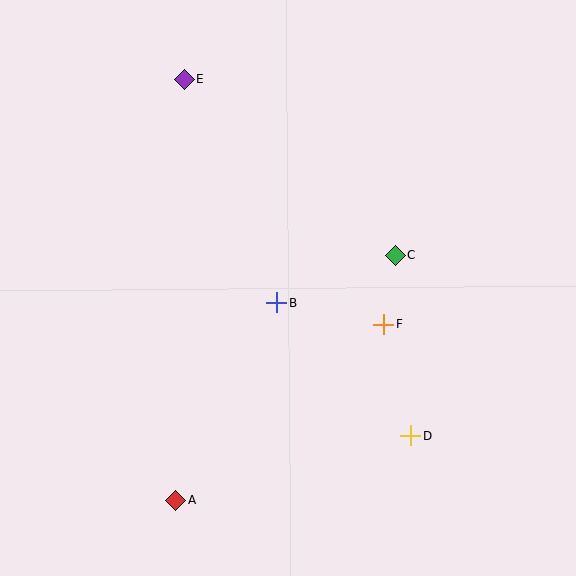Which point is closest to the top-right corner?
Point C is closest to the top-right corner.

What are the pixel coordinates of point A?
Point A is at (175, 500).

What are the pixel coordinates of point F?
Point F is at (384, 325).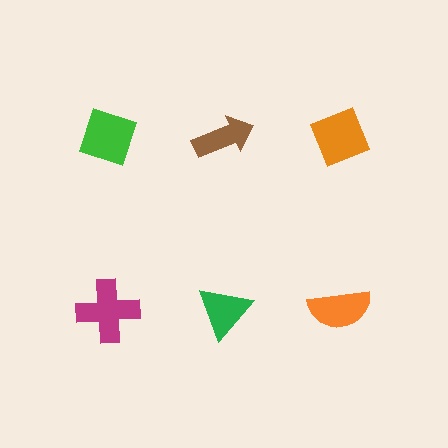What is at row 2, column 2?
A green triangle.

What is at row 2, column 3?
An orange semicircle.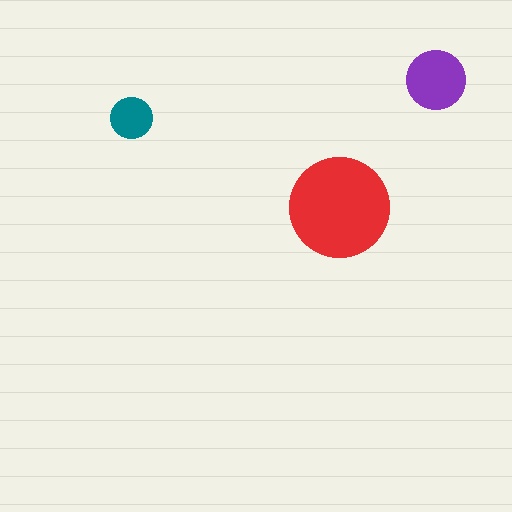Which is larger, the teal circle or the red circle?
The red one.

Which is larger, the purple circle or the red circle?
The red one.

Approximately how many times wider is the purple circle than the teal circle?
About 1.5 times wider.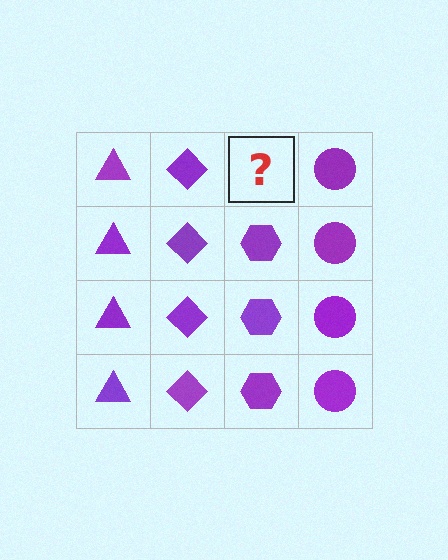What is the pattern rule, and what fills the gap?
The rule is that each column has a consistent shape. The gap should be filled with a purple hexagon.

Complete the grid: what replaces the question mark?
The question mark should be replaced with a purple hexagon.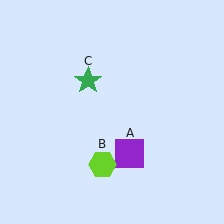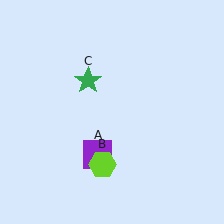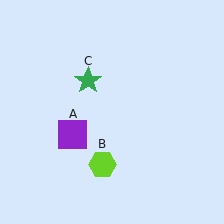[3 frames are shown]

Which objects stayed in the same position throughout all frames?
Lime hexagon (object B) and green star (object C) remained stationary.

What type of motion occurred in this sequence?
The purple square (object A) rotated clockwise around the center of the scene.